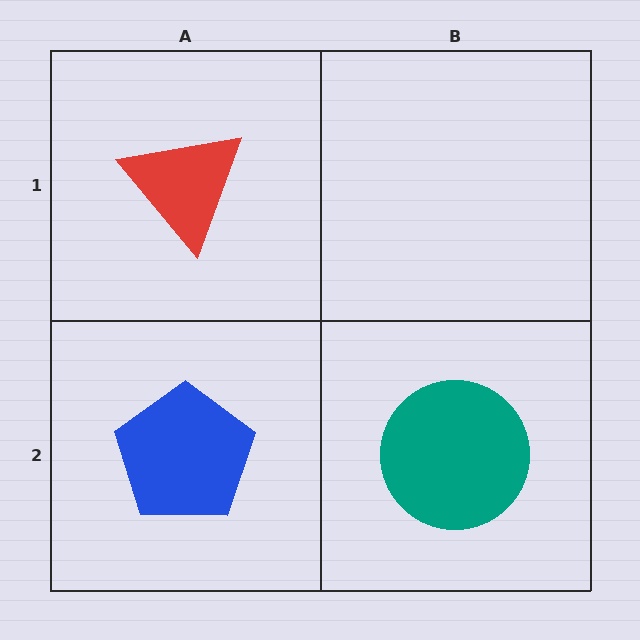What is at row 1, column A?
A red triangle.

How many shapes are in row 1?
1 shape.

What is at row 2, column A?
A blue pentagon.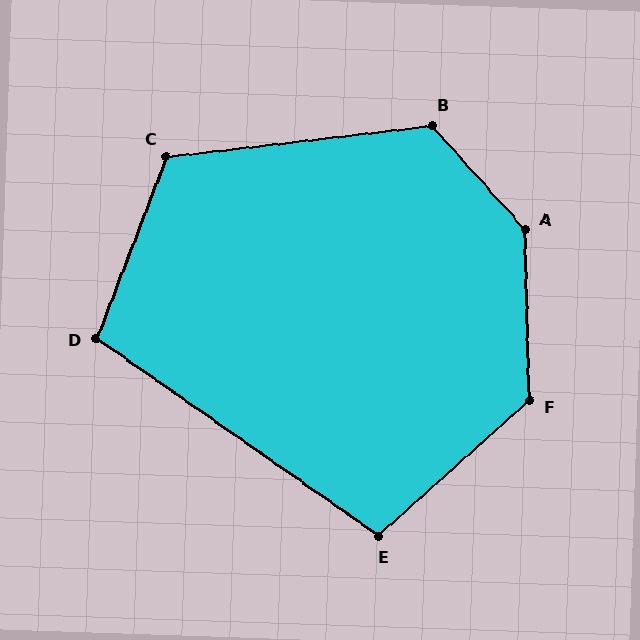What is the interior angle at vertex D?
Approximately 104 degrees (obtuse).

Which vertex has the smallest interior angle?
E, at approximately 103 degrees.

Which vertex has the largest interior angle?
A, at approximately 140 degrees.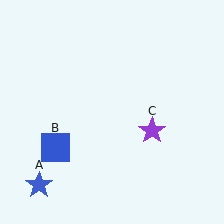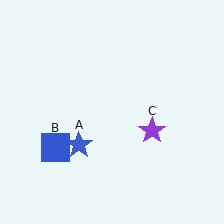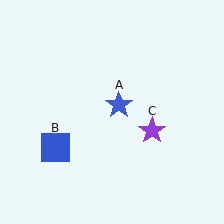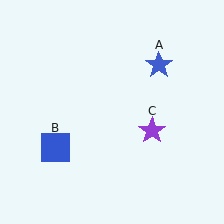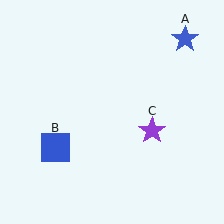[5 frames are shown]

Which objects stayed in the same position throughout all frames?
Blue square (object B) and purple star (object C) remained stationary.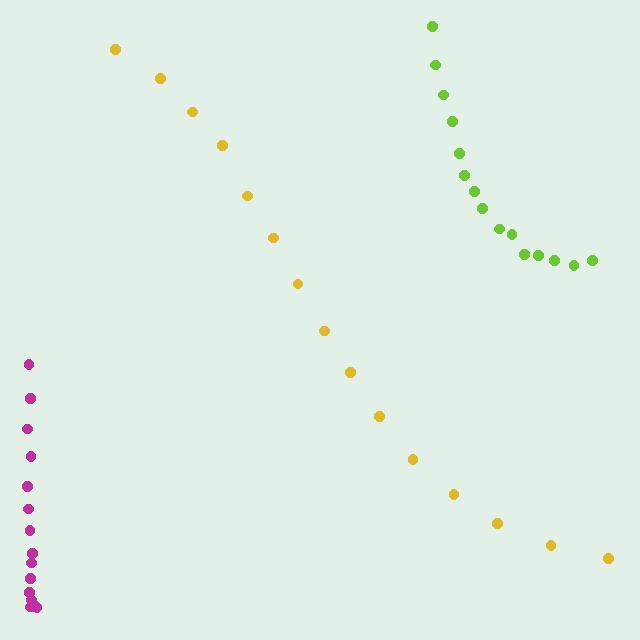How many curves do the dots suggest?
There are 3 distinct paths.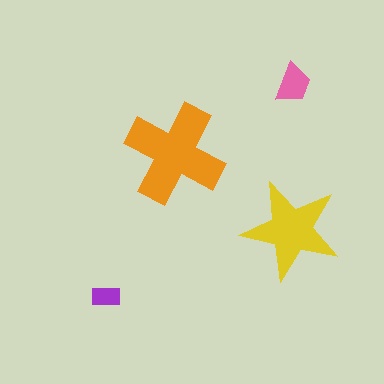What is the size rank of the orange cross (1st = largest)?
1st.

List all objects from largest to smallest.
The orange cross, the yellow star, the pink trapezoid, the purple rectangle.